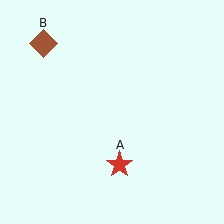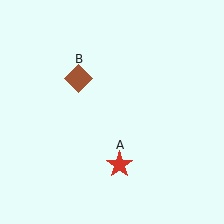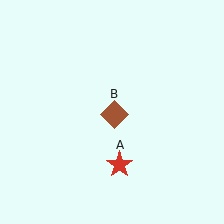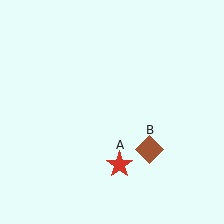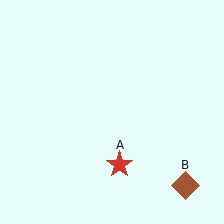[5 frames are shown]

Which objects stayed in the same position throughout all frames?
Red star (object A) remained stationary.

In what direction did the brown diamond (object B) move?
The brown diamond (object B) moved down and to the right.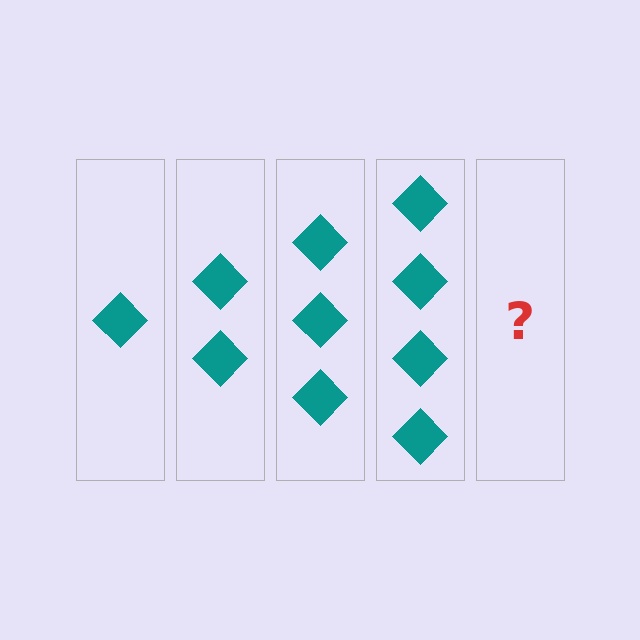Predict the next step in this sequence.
The next step is 5 diamonds.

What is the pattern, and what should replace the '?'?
The pattern is that each step adds one more diamond. The '?' should be 5 diamonds.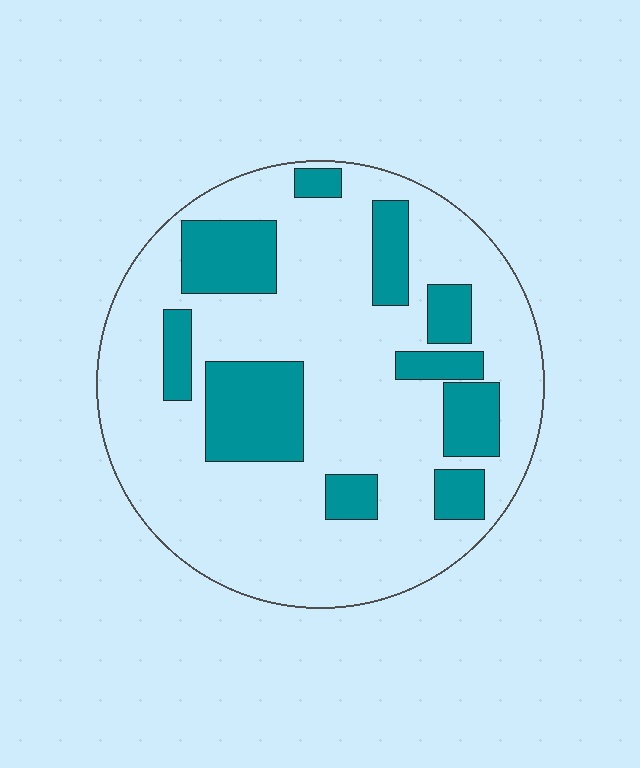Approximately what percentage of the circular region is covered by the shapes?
Approximately 25%.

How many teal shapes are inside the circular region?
10.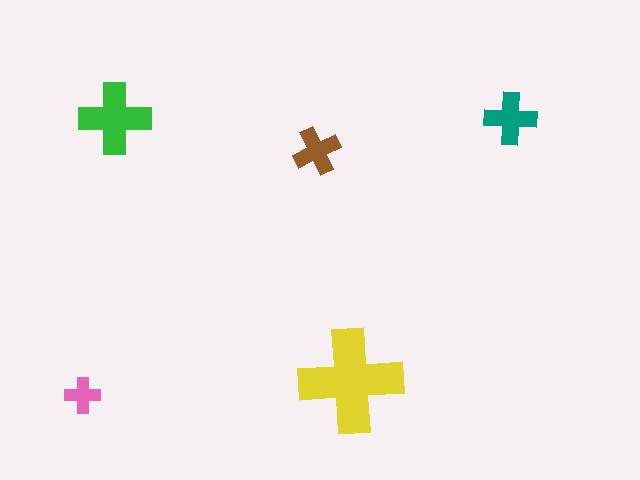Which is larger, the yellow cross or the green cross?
The yellow one.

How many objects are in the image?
There are 5 objects in the image.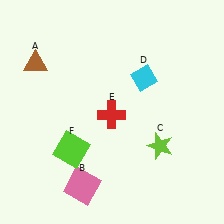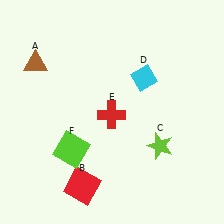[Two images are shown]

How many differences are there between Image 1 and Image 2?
There is 1 difference between the two images.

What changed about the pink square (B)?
In Image 1, B is pink. In Image 2, it changed to red.